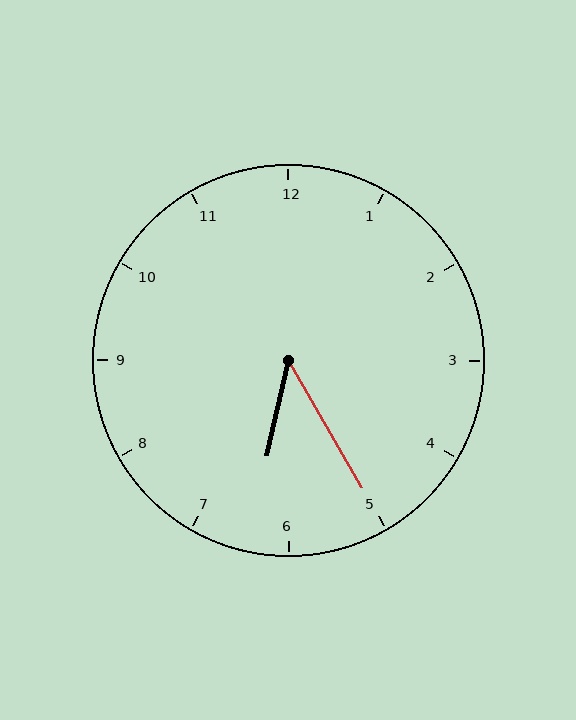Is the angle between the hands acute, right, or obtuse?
It is acute.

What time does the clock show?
6:25.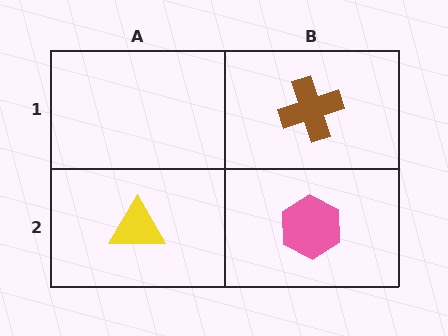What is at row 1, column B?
A brown cross.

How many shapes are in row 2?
2 shapes.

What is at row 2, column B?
A pink hexagon.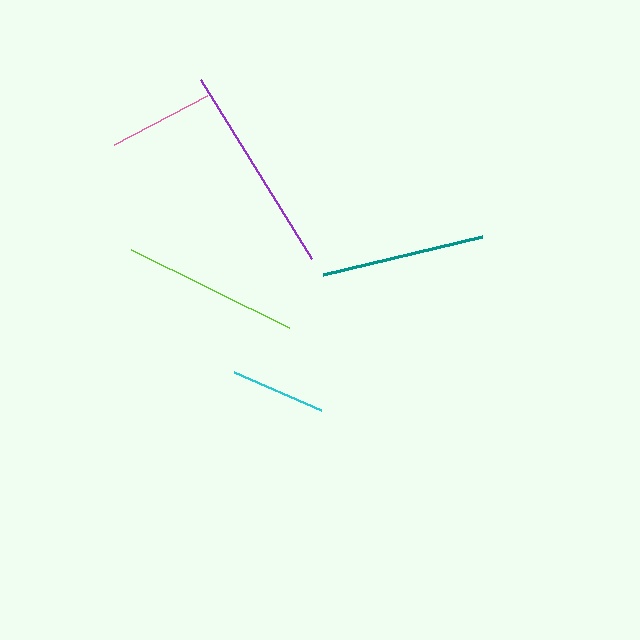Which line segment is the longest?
The purple line is the longest at approximately 210 pixels.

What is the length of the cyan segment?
The cyan segment is approximately 95 pixels long.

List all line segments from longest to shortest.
From longest to shortest: purple, lime, teal, pink, cyan.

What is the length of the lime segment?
The lime segment is approximately 176 pixels long.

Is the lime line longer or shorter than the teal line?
The lime line is longer than the teal line.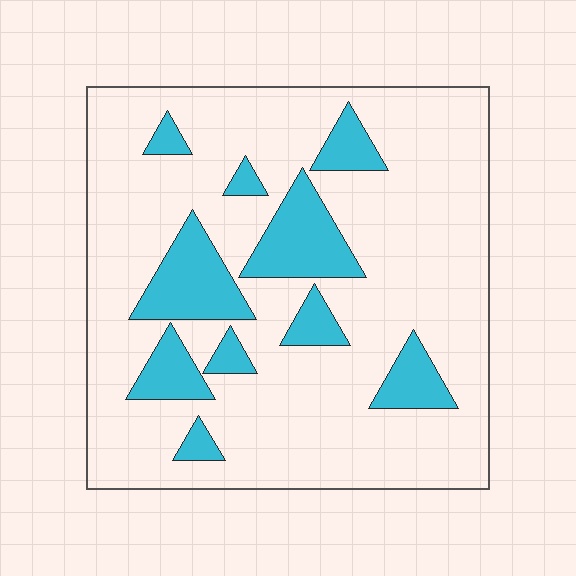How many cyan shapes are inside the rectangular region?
10.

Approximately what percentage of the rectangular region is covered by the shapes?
Approximately 20%.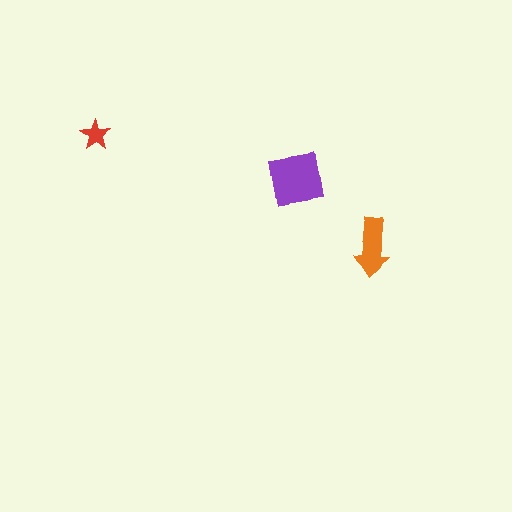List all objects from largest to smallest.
The purple square, the orange arrow, the red star.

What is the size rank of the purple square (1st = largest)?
1st.